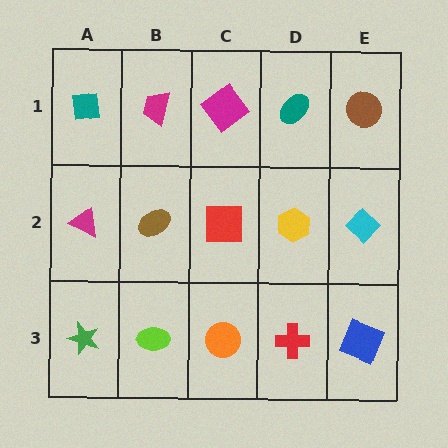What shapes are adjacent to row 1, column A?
A magenta triangle (row 2, column A), a magenta trapezoid (row 1, column B).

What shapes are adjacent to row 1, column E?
A cyan diamond (row 2, column E), a teal ellipse (row 1, column D).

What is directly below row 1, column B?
A brown ellipse.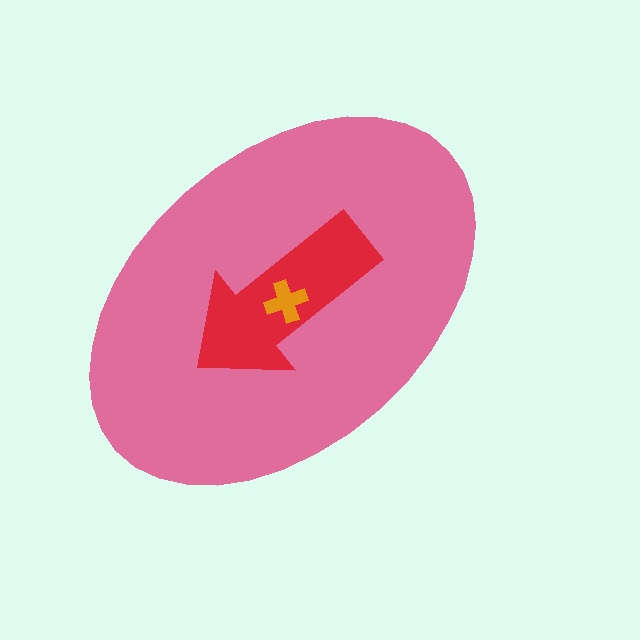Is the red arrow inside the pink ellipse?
Yes.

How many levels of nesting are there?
3.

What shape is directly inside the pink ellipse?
The red arrow.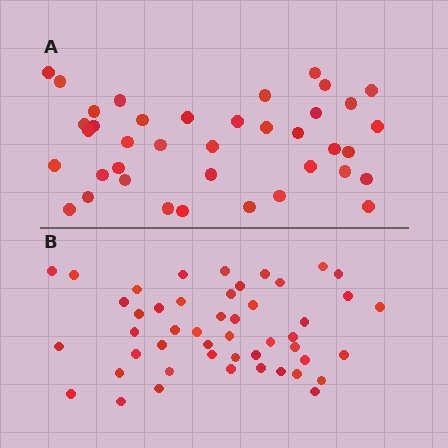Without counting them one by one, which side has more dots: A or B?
Region B (the bottom region) has more dots.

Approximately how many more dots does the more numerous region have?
Region B has roughly 8 or so more dots than region A.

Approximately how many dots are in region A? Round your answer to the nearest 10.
About 40 dots. (The exact count is 39, which rounds to 40.)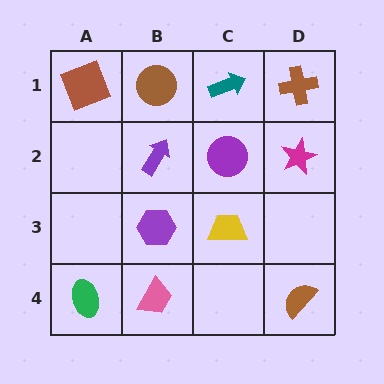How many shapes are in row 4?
3 shapes.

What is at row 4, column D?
A brown semicircle.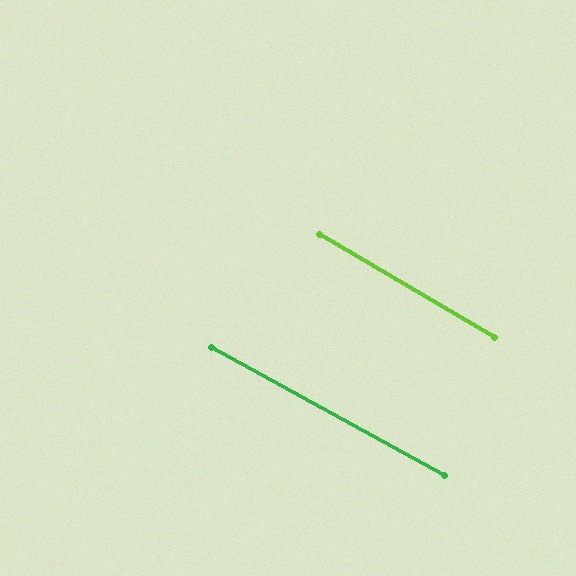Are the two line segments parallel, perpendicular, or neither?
Parallel — their directions differ by only 1.7°.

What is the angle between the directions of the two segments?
Approximately 2 degrees.